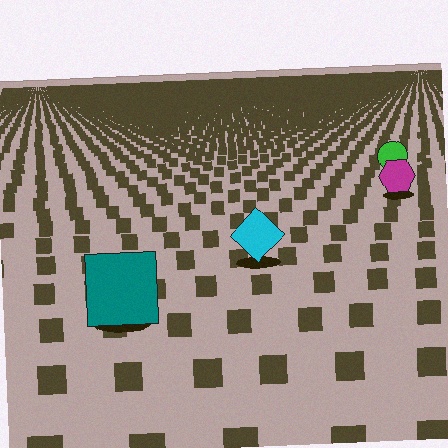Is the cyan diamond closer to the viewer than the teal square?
No. The teal square is closer — you can tell from the texture gradient: the ground texture is coarser near it.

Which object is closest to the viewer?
The teal square is closest. The texture marks near it are larger and more spread out.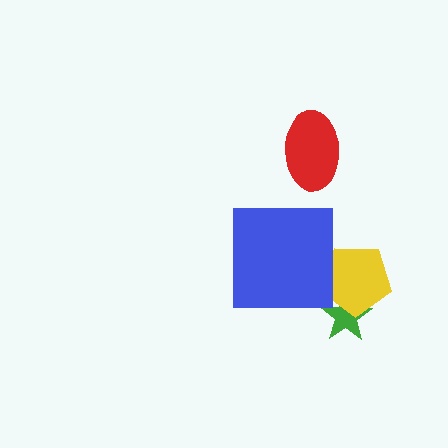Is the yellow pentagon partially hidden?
Yes, it is partially covered by another shape.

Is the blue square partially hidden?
No, no other shape covers it.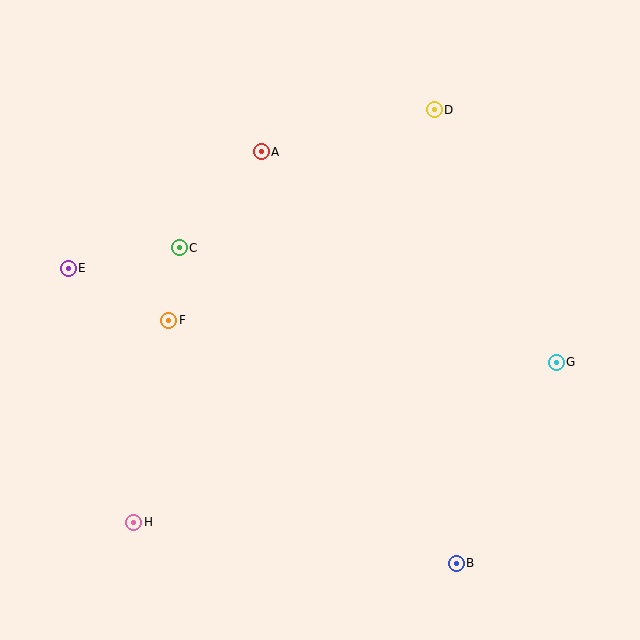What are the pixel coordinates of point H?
Point H is at (134, 522).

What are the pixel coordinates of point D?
Point D is at (434, 110).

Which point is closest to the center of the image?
Point F at (169, 320) is closest to the center.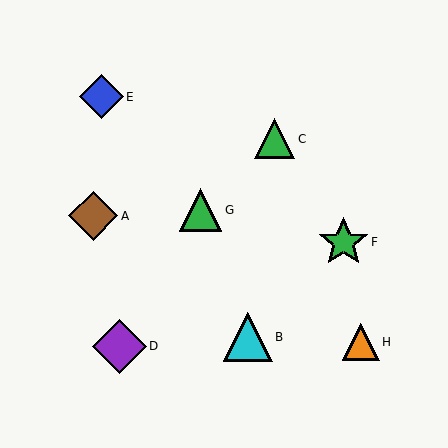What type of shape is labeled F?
Shape F is a green star.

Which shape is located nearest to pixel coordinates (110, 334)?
The purple diamond (labeled D) at (120, 346) is nearest to that location.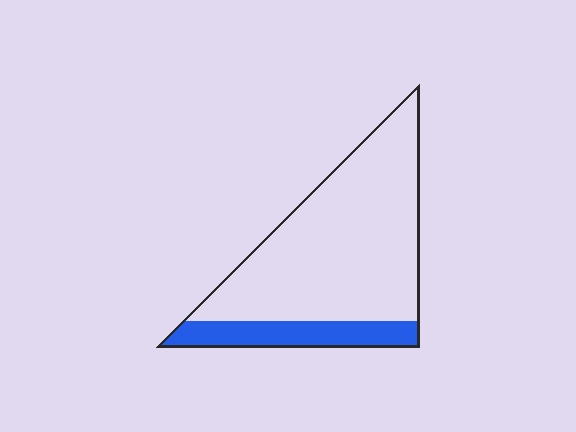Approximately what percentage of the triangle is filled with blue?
Approximately 20%.